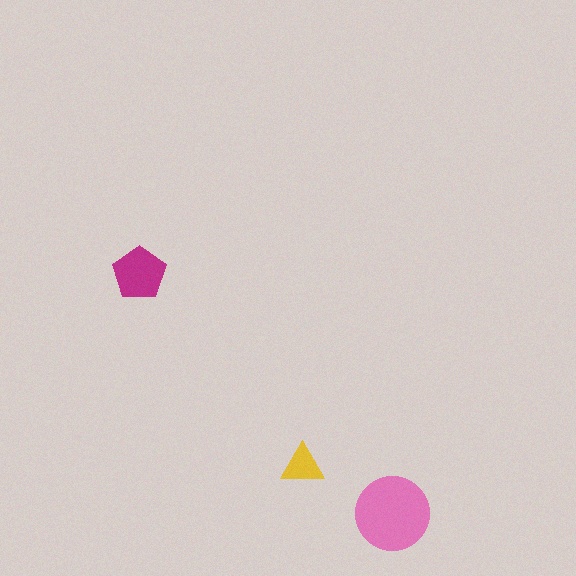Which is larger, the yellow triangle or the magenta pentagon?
The magenta pentagon.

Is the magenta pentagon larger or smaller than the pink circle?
Smaller.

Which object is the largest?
The pink circle.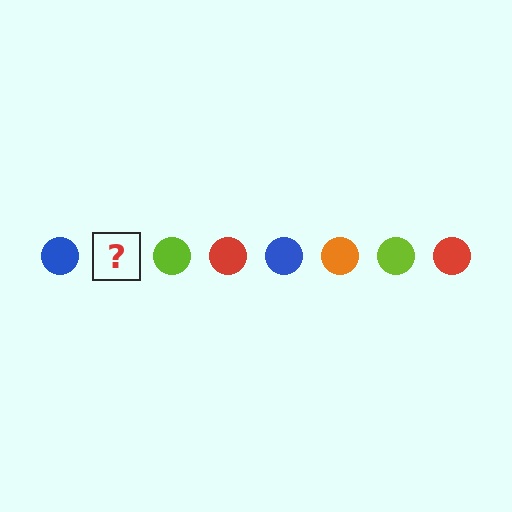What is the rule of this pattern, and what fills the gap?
The rule is that the pattern cycles through blue, orange, lime, red circles. The gap should be filled with an orange circle.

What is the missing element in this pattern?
The missing element is an orange circle.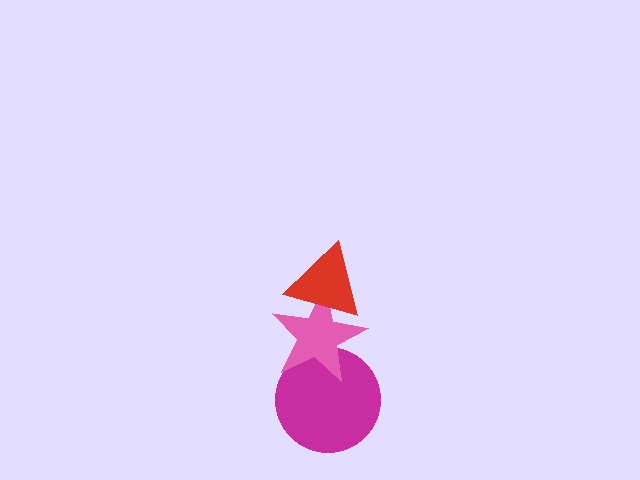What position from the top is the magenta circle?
The magenta circle is 3rd from the top.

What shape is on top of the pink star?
The red triangle is on top of the pink star.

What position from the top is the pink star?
The pink star is 2nd from the top.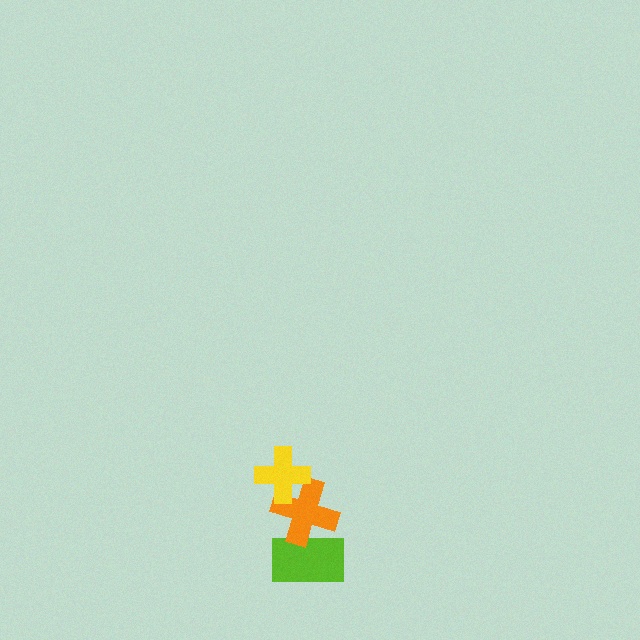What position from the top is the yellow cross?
The yellow cross is 1st from the top.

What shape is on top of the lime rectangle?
The orange cross is on top of the lime rectangle.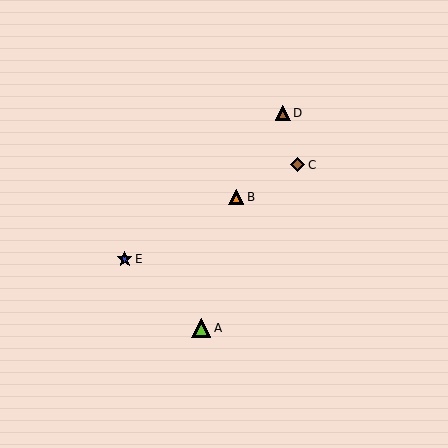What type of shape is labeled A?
Shape A is a lime triangle.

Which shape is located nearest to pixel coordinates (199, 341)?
The lime triangle (labeled A) at (201, 328) is nearest to that location.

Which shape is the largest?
The lime triangle (labeled A) is the largest.